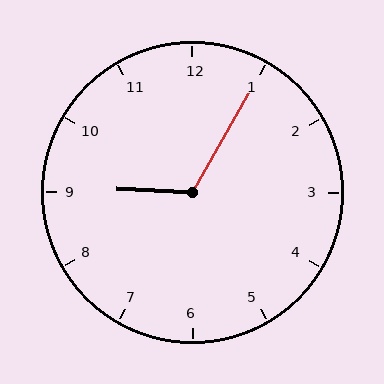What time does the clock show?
9:05.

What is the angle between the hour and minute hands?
Approximately 118 degrees.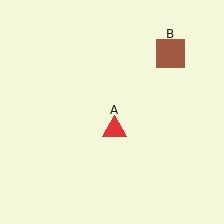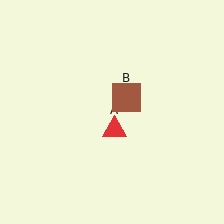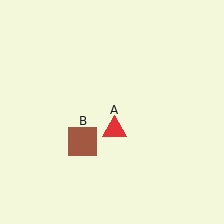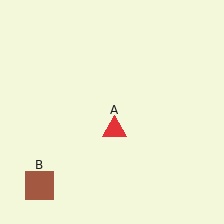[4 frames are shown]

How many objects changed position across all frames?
1 object changed position: brown square (object B).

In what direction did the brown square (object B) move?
The brown square (object B) moved down and to the left.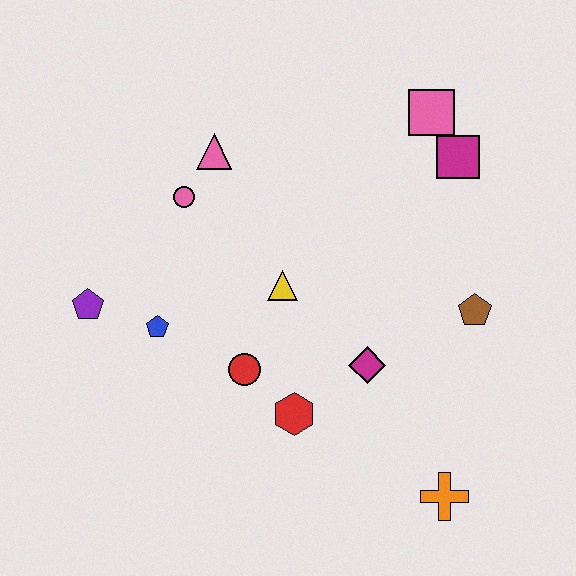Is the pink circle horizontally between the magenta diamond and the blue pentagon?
Yes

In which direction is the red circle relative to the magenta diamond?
The red circle is to the left of the magenta diamond.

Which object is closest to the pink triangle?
The pink circle is closest to the pink triangle.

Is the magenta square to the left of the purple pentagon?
No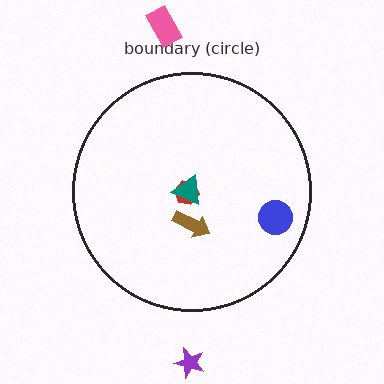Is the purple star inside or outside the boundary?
Outside.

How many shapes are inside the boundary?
4 inside, 2 outside.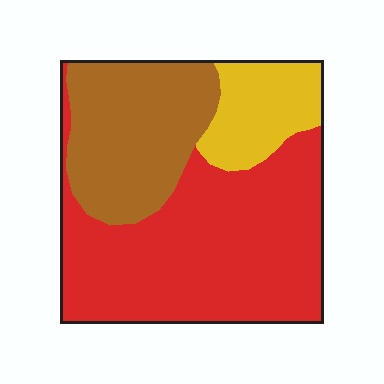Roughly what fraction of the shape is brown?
Brown covers roughly 30% of the shape.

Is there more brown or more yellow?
Brown.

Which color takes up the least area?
Yellow, at roughly 15%.